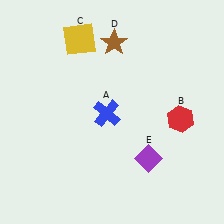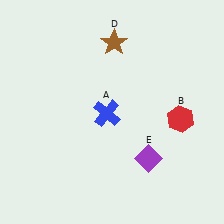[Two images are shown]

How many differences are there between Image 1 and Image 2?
There is 1 difference between the two images.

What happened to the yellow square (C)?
The yellow square (C) was removed in Image 2. It was in the top-left area of Image 1.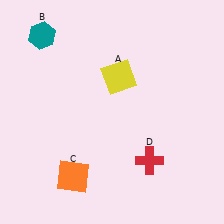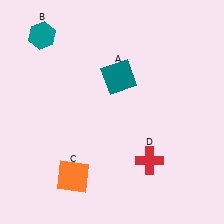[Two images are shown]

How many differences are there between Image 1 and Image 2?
There is 1 difference between the two images.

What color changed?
The square (A) changed from yellow in Image 1 to teal in Image 2.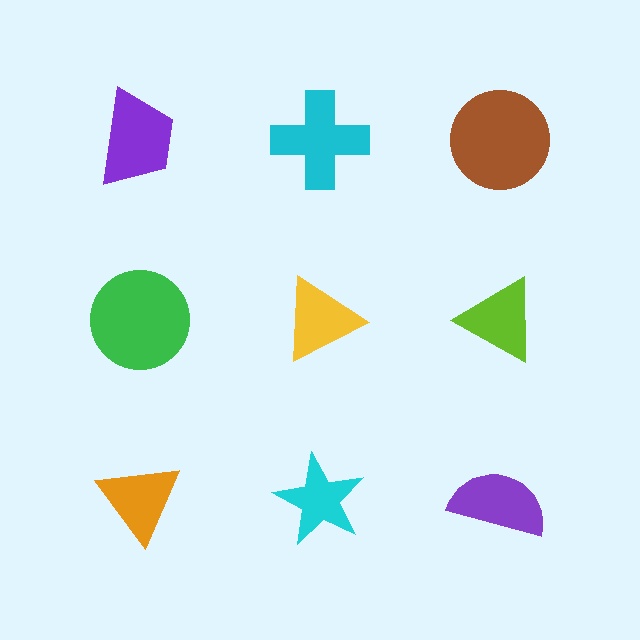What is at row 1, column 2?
A cyan cross.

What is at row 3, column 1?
An orange triangle.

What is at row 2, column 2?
A yellow triangle.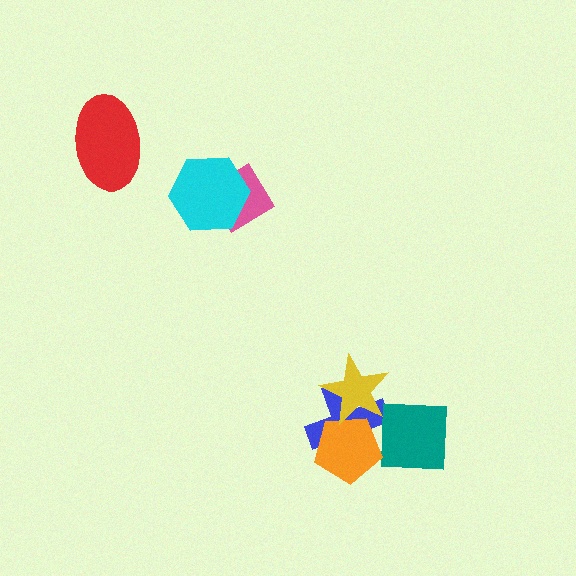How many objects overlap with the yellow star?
2 objects overlap with the yellow star.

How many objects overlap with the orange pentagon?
2 objects overlap with the orange pentagon.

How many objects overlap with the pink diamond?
1 object overlaps with the pink diamond.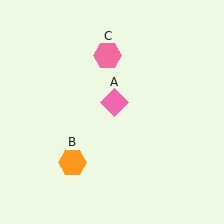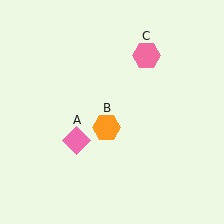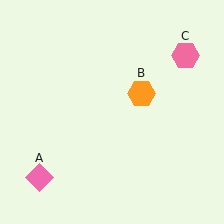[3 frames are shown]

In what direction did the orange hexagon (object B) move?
The orange hexagon (object B) moved up and to the right.